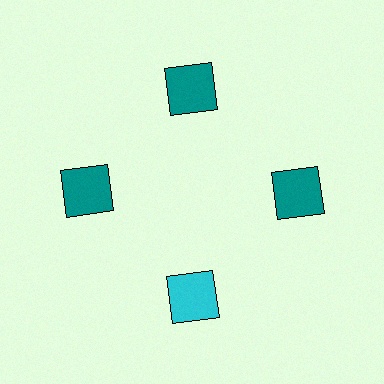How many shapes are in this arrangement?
There are 4 shapes arranged in a ring pattern.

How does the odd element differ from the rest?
It has a different color: cyan instead of teal.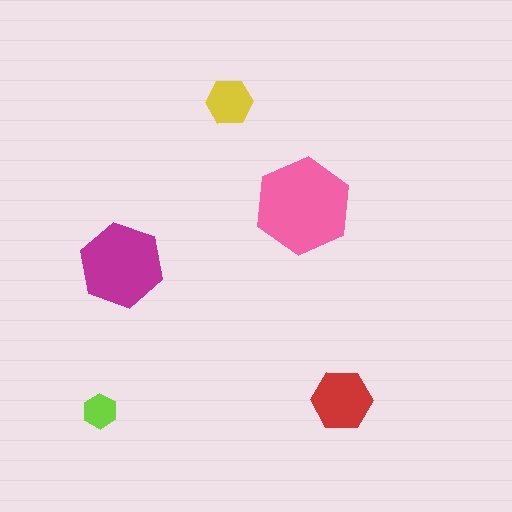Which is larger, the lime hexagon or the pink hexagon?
The pink one.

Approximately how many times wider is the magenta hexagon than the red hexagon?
About 1.5 times wider.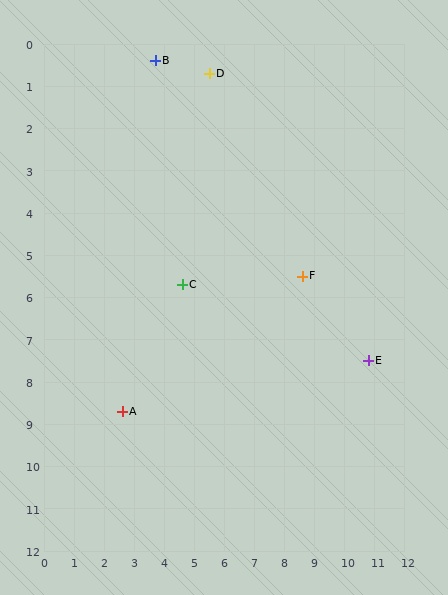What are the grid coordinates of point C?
Point C is at approximately (4.6, 5.7).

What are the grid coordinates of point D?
Point D is at approximately (5.5, 0.7).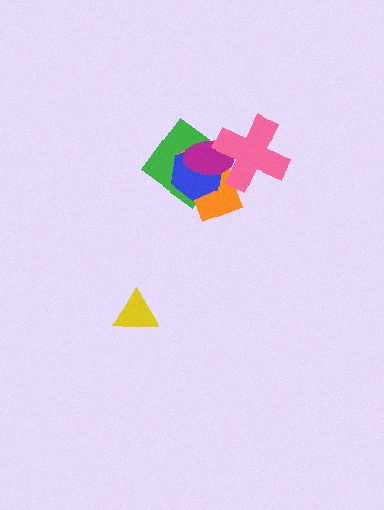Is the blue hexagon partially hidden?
Yes, it is partially covered by another shape.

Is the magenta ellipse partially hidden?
Yes, it is partially covered by another shape.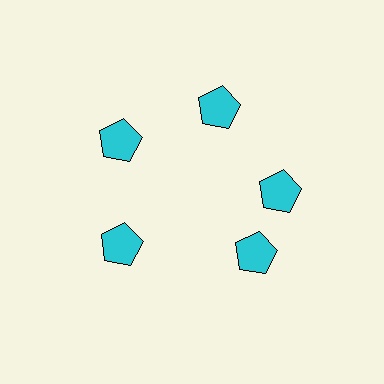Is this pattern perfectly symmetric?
No. The 5 cyan pentagons are arranged in a ring, but one element near the 5 o'clock position is rotated out of alignment along the ring, breaking the 5-fold rotational symmetry.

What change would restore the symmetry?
The symmetry would be restored by rotating it back into even spacing with its neighbors so that all 5 pentagons sit at equal angles and equal distance from the center.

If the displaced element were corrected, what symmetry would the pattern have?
It would have 5-fold rotational symmetry — the pattern would map onto itself every 72 degrees.